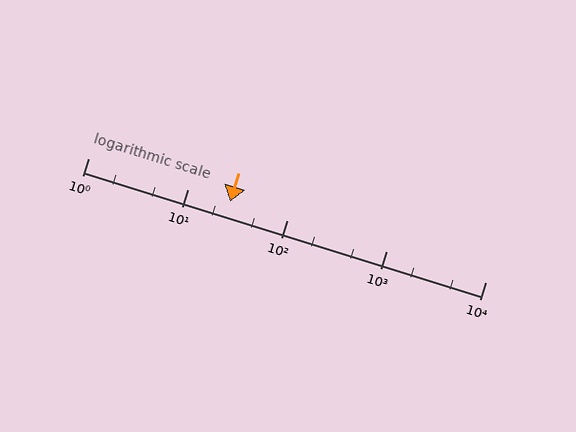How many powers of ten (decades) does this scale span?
The scale spans 4 decades, from 1 to 10000.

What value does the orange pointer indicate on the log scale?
The pointer indicates approximately 27.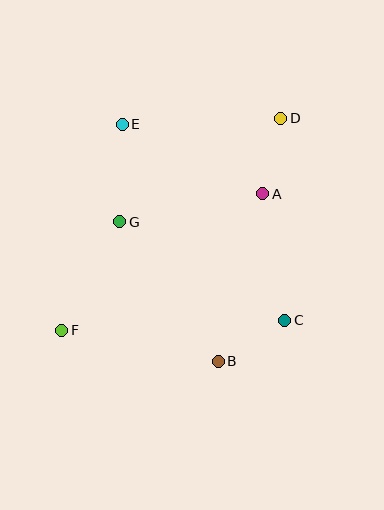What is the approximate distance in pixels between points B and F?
The distance between B and F is approximately 160 pixels.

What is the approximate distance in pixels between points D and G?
The distance between D and G is approximately 191 pixels.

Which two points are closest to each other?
Points A and D are closest to each other.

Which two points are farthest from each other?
Points D and F are farthest from each other.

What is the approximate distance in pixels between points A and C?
The distance between A and C is approximately 128 pixels.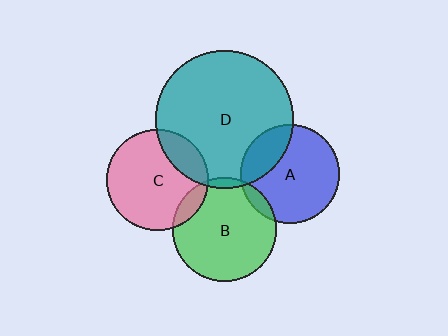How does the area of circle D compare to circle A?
Approximately 1.9 times.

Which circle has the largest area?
Circle D (teal).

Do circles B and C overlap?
Yes.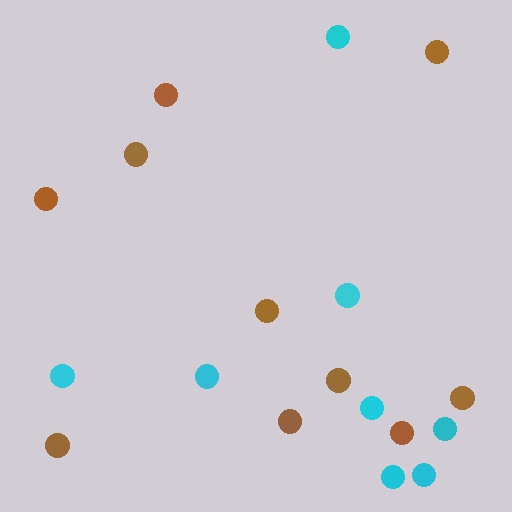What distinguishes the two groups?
There are 2 groups: one group of cyan circles (8) and one group of brown circles (10).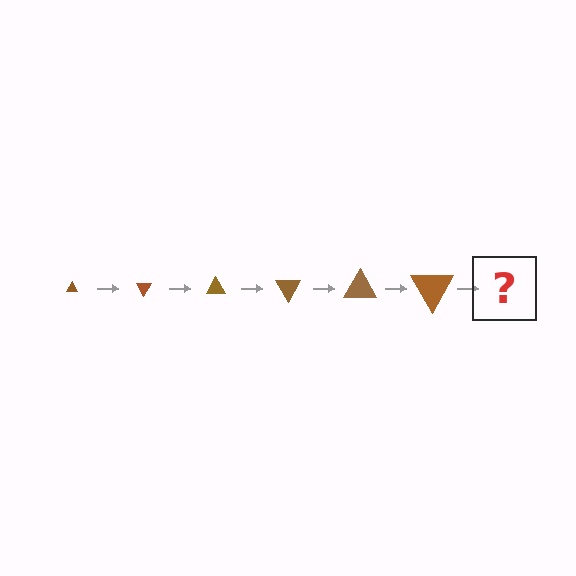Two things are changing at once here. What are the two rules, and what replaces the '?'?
The two rules are that the triangle grows larger each step and it rotates 60 degrees each step. The '?' should be a triangle, larger than the previous one and rotated 360 degrees from the start.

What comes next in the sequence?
The next element should be a triangle, larger than the previous one and rotated 360 degrees from the start.